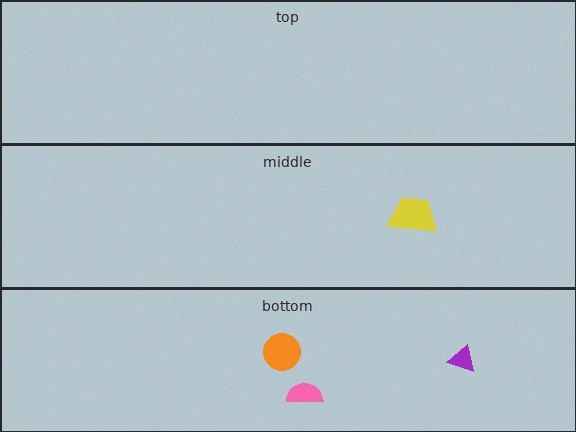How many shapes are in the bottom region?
3.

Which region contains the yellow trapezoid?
The middle region.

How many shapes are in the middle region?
1.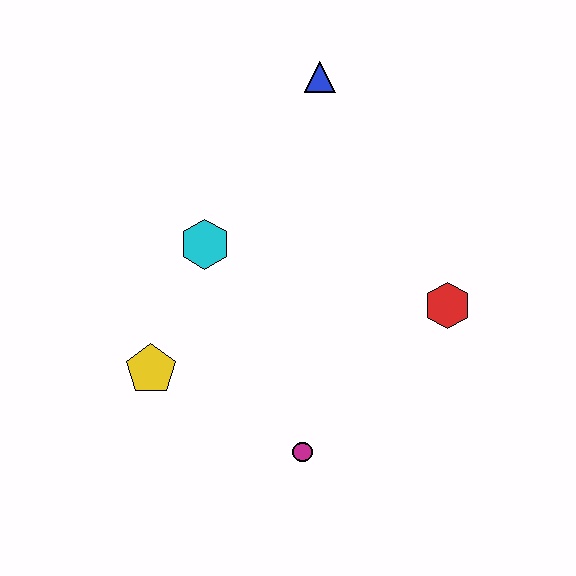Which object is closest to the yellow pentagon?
The cyan hexagon is closest to the yellow pentagon.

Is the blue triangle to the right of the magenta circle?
Yes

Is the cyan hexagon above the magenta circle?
Yes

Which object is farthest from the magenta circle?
The blue triangle is farthest from the magenta circle.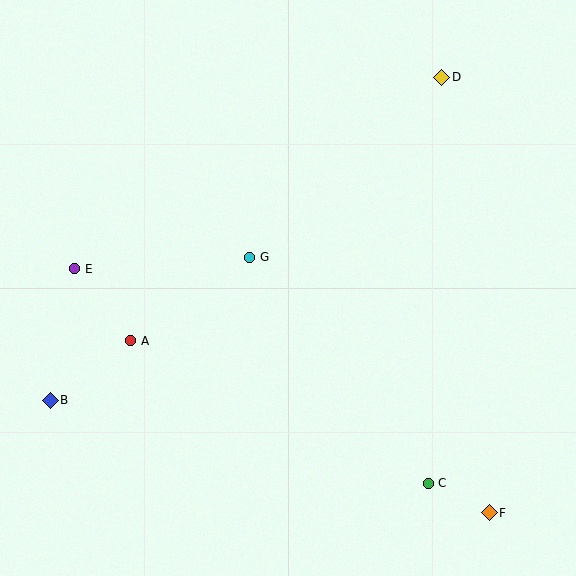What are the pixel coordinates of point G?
Point G is at (250, 257).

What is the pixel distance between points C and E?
The distance between C and E is 414 pixels.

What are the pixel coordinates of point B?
Point B is at (50, 400).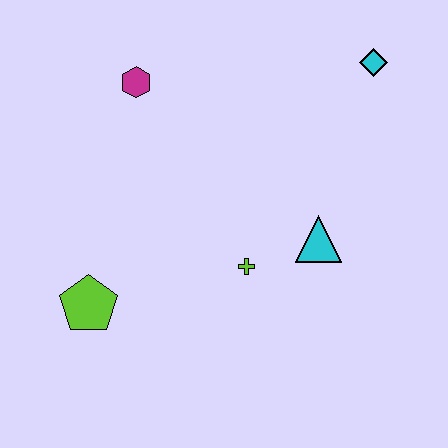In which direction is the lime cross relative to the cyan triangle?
The lime cross is to the left of the cyan triangle.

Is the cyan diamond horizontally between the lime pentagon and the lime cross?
No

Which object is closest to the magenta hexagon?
The lime cross is closest to the magenta hexagon.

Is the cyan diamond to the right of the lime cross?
Yes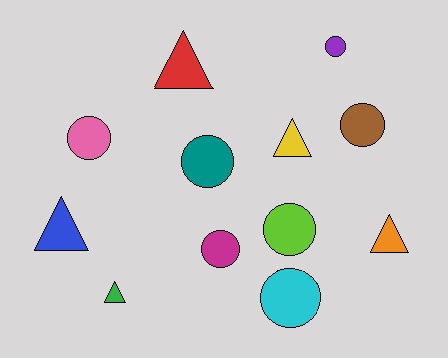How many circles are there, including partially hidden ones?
There are 7 circles.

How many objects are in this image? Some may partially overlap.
There are 12 objects.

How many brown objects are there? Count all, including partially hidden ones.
There is 1 brown object.